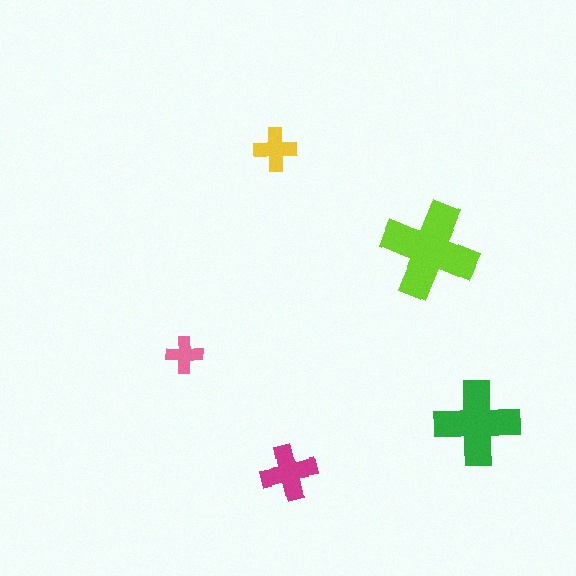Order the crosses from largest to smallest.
the lime one, the green one, the magenta one, the yellow one, the pink one.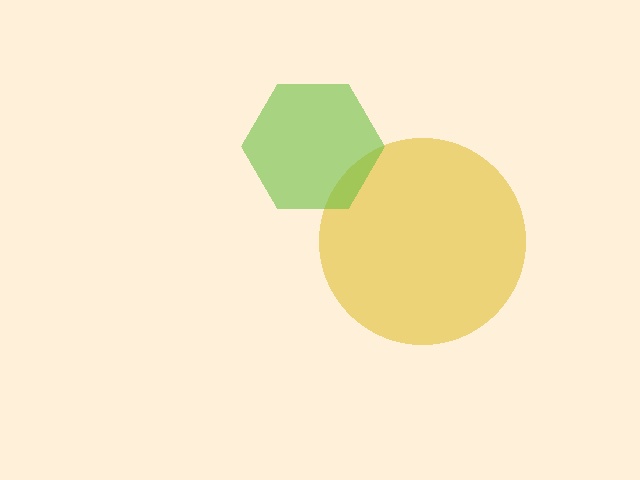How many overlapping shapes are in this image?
There are 2 overlapping shapes in the image.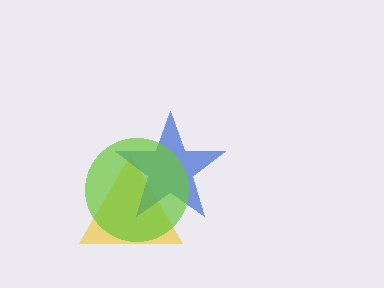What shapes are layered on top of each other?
The layered shapes are: a yellow triangle, a blue star, a lime circle.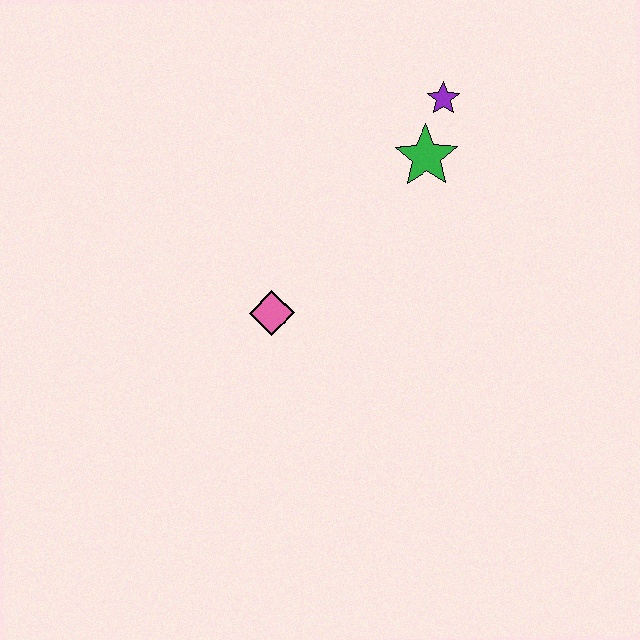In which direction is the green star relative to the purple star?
The green star is below the purple star.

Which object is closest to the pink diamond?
The green star is closest to the pink diamond.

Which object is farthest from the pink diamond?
The purple star is farthest from the pink diamond.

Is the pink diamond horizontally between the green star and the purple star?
No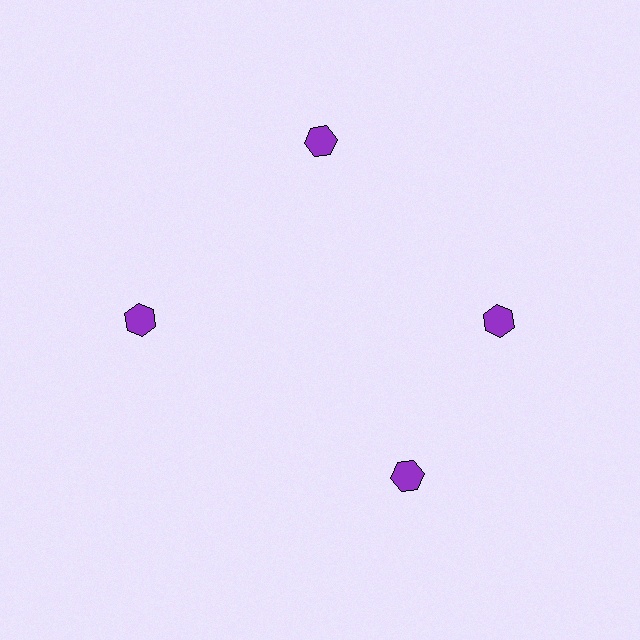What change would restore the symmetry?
The symmetry would be restored by rotating it back into even spacing with its neighbors so that all 4 hexagons sit at equal angles and equal distance from the center.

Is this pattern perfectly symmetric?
No. The 4 purple hexagons are arranged in a ring, but one element near the 6 o'clock position is rotated out of alignment along the ring, breaking the 4-fold rotational symmetry.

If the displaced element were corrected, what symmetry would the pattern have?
It would have 4-fold rotational symmetry — the pattern would map onto itself every 90 degrees.